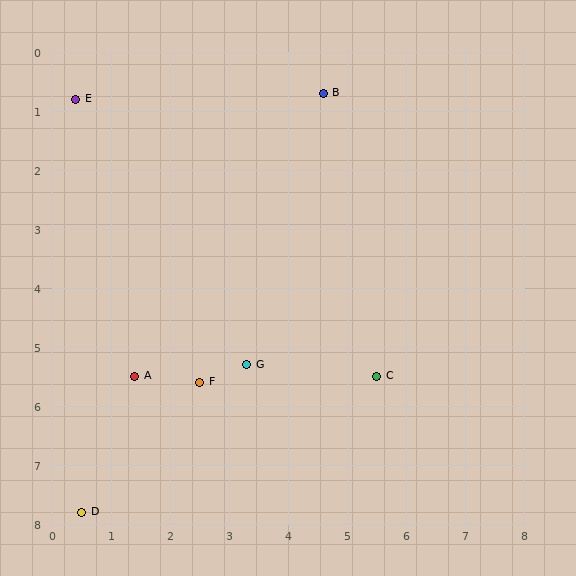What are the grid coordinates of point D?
Point D is at approximately (0.5, 7.8).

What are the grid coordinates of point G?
Point G is at approximately (3.3, 5.3).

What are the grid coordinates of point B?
Point B is at approximately (4.6, 0.7).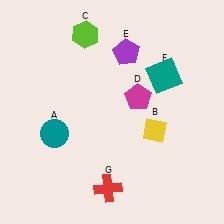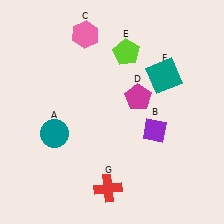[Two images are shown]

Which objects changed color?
B changed from yellow to purple. C changed from lime to pink. E changed from purple to lime.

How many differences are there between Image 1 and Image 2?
There are 3 differences between the two images.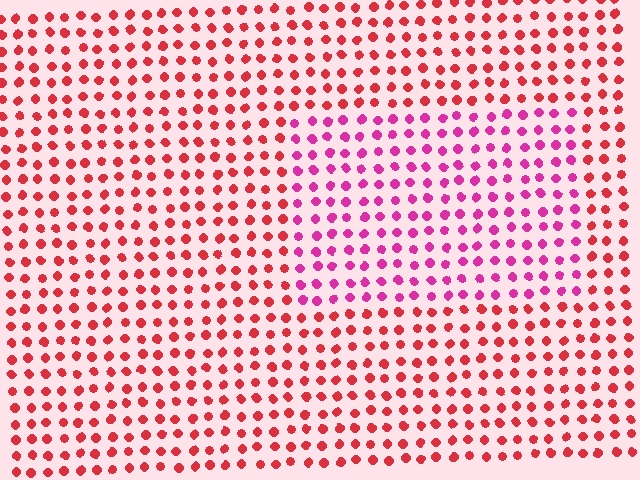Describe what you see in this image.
The image is filled with small red elements in a uniform arrangement. A rectangle-shaped region is visible where the elements are tinted to a slightly different hue, forming a subtle color boundary.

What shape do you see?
I see a rectangle.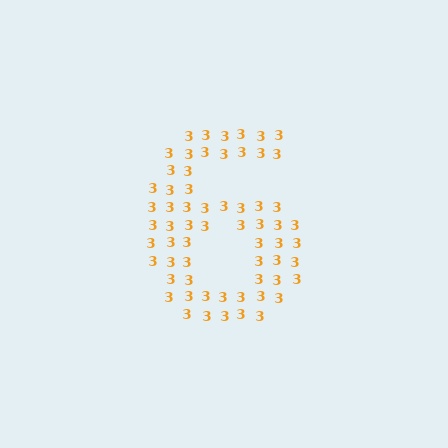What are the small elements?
The small elements are digit 3's.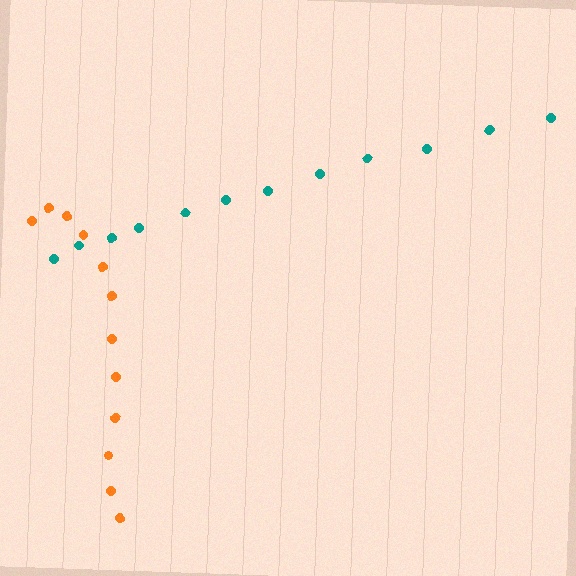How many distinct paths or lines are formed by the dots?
There are 2 distinct paths.